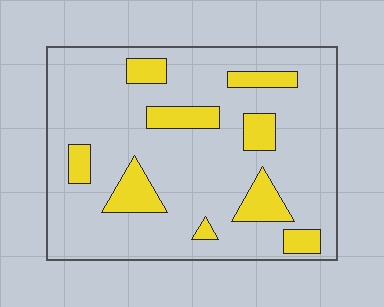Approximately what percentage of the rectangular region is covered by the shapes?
Approximately 20%.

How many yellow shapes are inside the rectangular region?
9.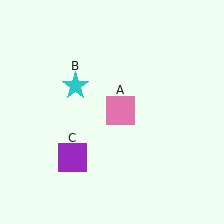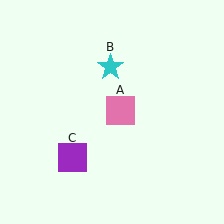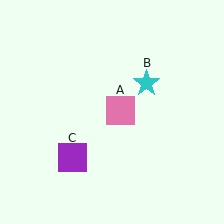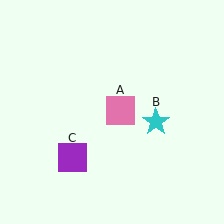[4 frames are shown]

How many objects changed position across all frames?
1 object changed position: cyan star (object B).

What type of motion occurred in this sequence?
The cyan star (object B) rotated clockwise around the center of the scene.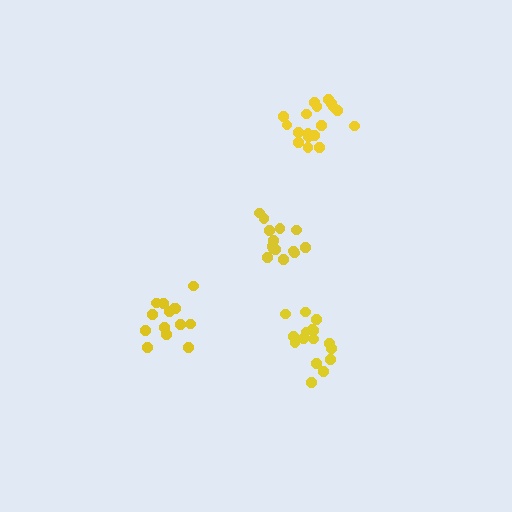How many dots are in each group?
Group 1: 14 dots, Group 2: 16 dots, Group 3: 16 dots, Group 4: 18 dots (64 total).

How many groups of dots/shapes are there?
There are 4 groups.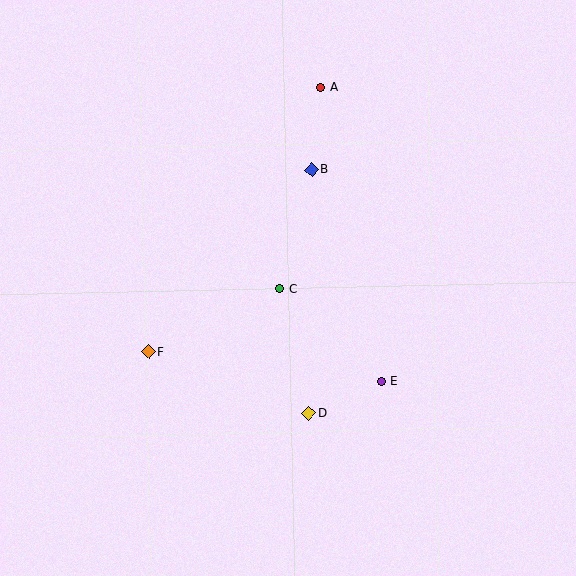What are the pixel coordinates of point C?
Point C is at (280, 289).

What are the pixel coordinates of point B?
Point B is at (312, 170).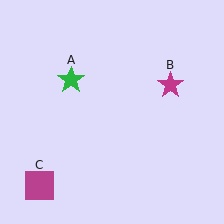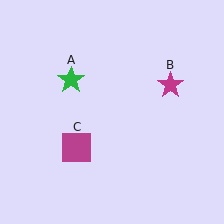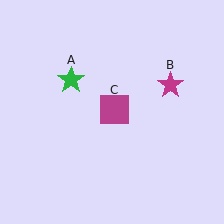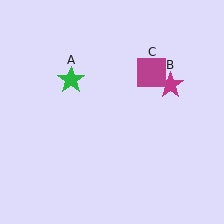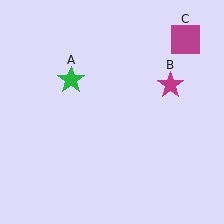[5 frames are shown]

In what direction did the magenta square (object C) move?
The magenta square (object C) moved up and to the right.